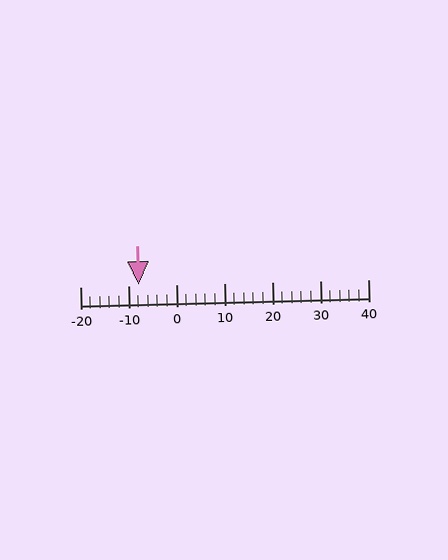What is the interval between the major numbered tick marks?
The major tick marks are spaced 10 units apart.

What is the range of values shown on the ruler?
The ruler shows values from -20 to 40.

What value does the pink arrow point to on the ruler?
The pink arrow points to approximately -8.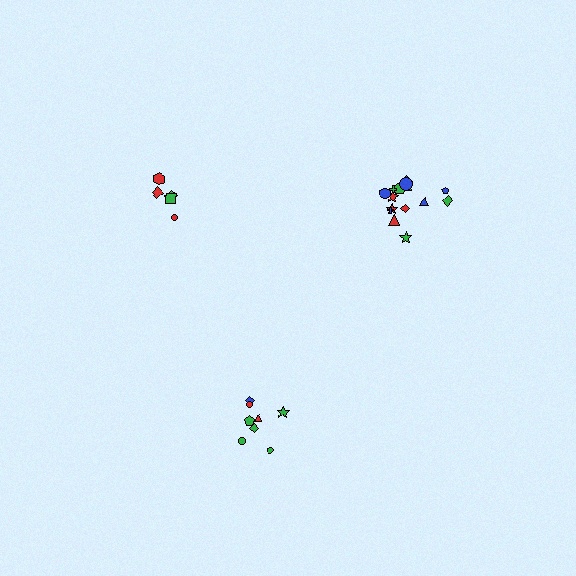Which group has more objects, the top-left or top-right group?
The top-right group.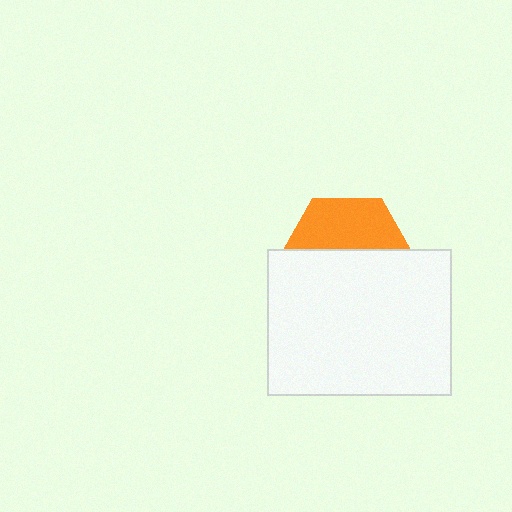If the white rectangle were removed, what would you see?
You would see the complete orange hexagon.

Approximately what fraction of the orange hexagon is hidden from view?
Roughly 59% of the orange hexagon is hidden behind the white rectangle.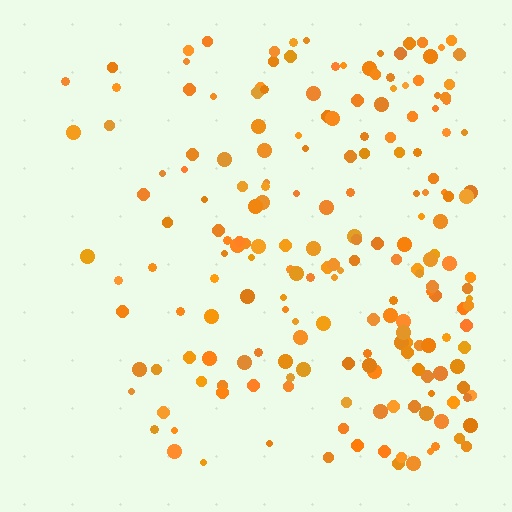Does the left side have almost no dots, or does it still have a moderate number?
Still a moderate number, just noticeably fewer than the right.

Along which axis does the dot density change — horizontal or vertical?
Horizontal.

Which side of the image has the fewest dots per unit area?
The left.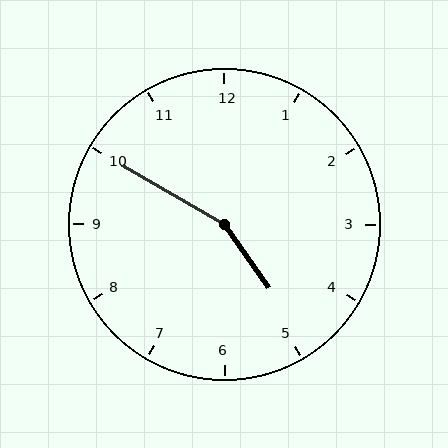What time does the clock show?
4:50.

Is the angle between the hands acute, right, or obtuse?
It is obtuse.